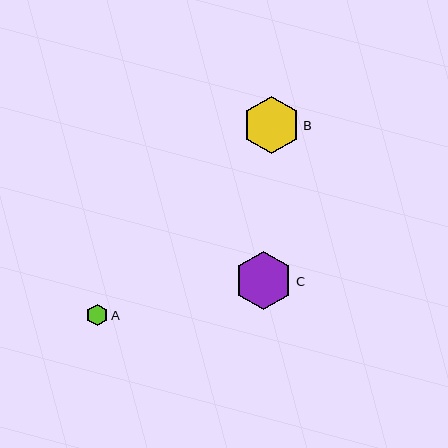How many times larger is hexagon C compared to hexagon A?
Hexagon C is approximately 2.8 times the size of hexagon A.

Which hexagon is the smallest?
Hexagon A is the smallest with a size of approximately 21 pixels.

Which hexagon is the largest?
Hexagon C is the largest with a size of approximately 59 pixels.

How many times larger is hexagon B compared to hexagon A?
Hexagon B is approximately 2.7 times the size of hexagon A.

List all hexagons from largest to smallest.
From largest to smallest: C, B, A.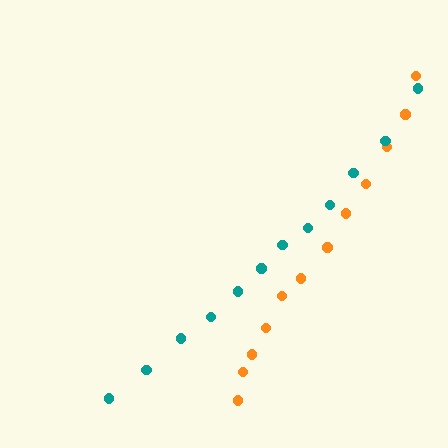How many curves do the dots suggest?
There are 2 distinct paths.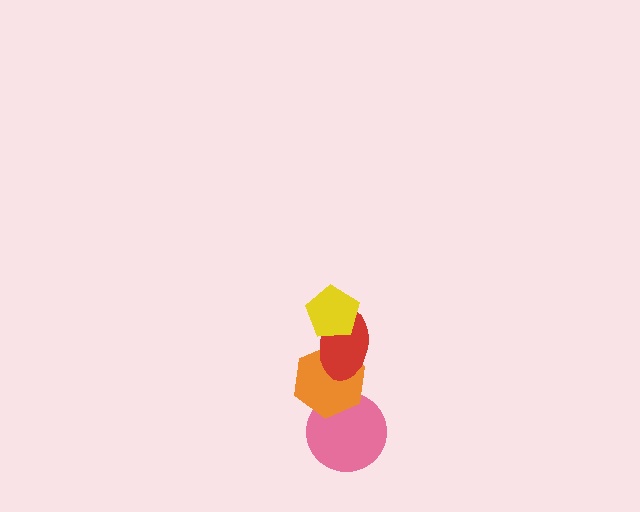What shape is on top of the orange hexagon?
The red ellipse is on top of the orange hexagon.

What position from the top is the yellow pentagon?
The yellow pentagon is 1st from the top.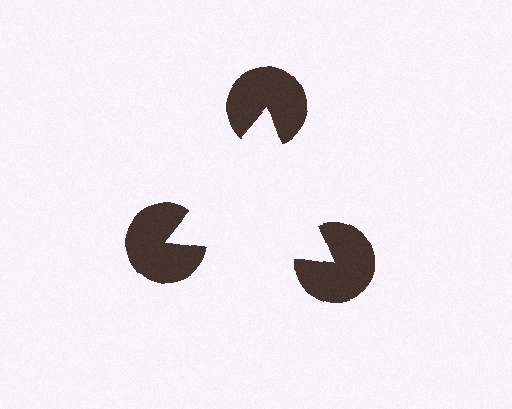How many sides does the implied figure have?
3 sides.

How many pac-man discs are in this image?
There are 3 — one at each vertex of the illusory triangle.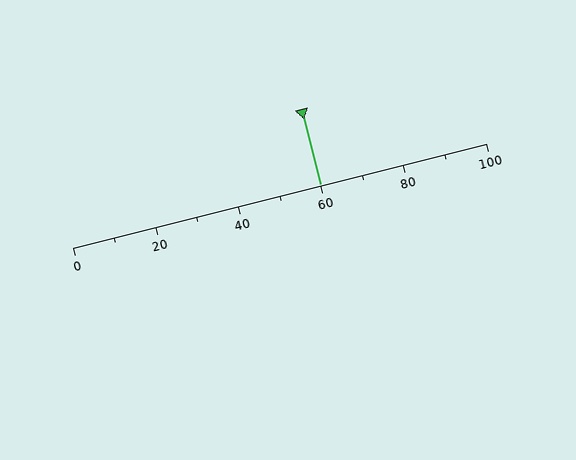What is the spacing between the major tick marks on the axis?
The major ticks are spaced 20 apart.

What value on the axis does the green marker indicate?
The marker indicates approximately 60.